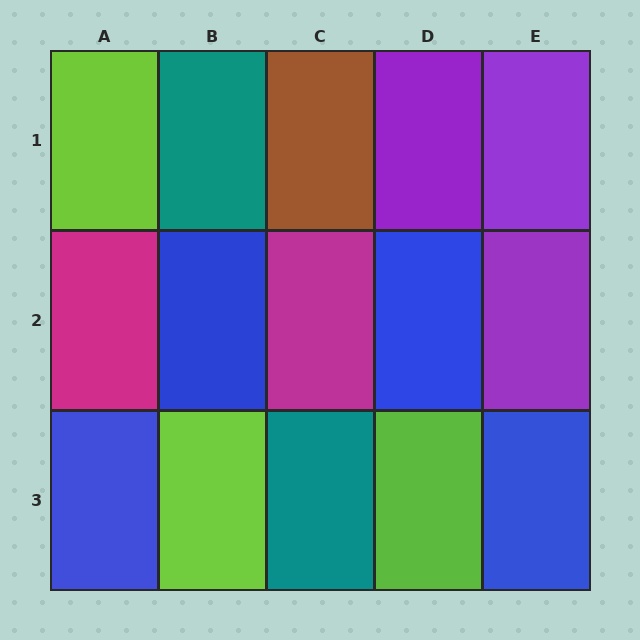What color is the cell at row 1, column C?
Brown.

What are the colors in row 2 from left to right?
Magenta, blue, magenta, blue, purple.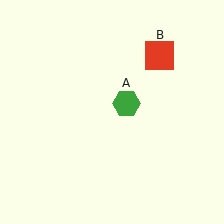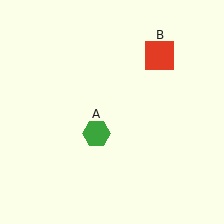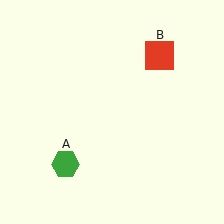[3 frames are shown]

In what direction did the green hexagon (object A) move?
The green hexagon (object A) moved down and to the left.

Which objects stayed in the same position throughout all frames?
Red square (object B) remained stationary.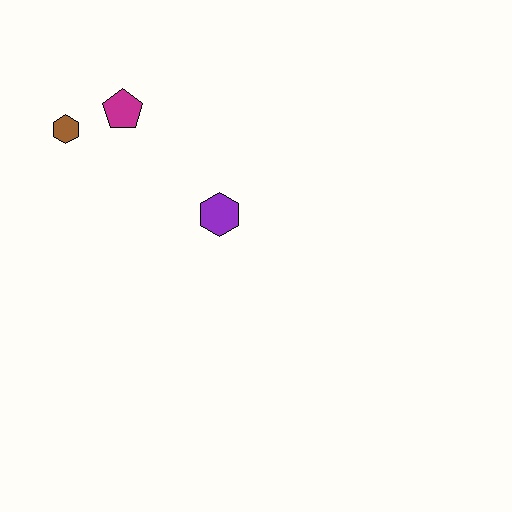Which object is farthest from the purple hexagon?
The brown hexagon is farthest from the purple hexagon.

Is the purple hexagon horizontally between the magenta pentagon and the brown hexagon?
No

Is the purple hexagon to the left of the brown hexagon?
No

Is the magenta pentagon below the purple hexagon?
No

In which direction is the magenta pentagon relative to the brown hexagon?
The magenta pentagon is to the right of the brown hexagon.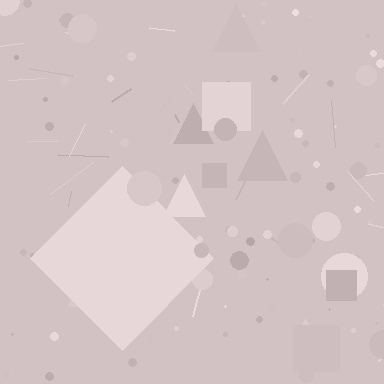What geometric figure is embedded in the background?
A diamond is embedded in the background.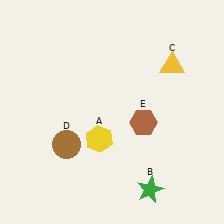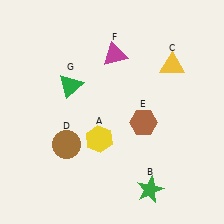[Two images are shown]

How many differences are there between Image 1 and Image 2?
There are 2 differences between the two images.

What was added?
A magenta triangle (F), a green triangle (G) were added in Image 2.